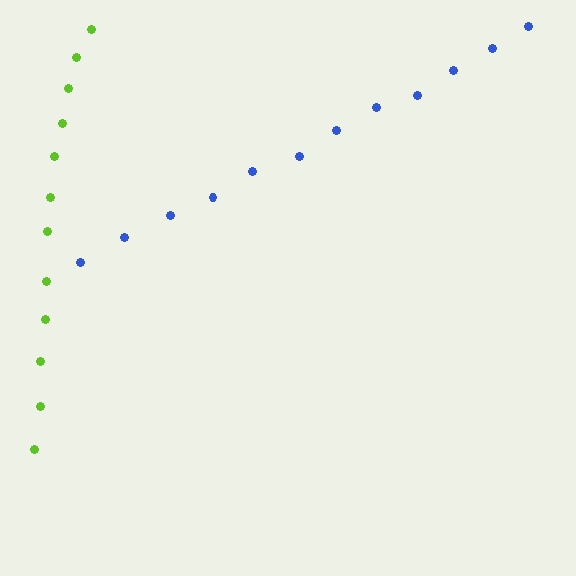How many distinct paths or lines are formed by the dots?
There are 2 distinct paths.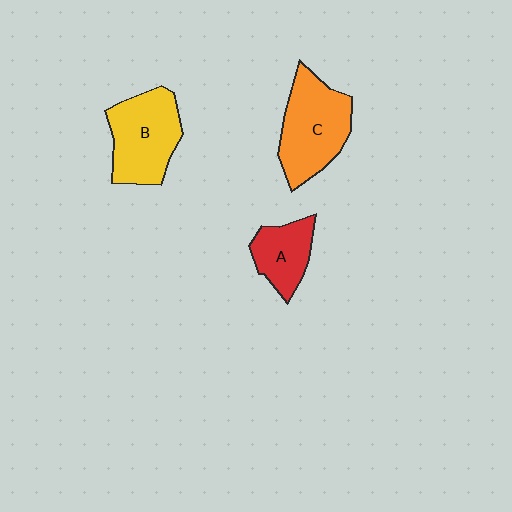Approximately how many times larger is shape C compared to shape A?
Approximately 1.7 times.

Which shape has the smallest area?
Shape A (red).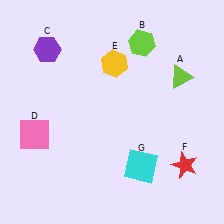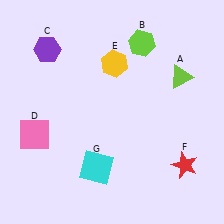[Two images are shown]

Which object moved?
The cyan square (G) moved left.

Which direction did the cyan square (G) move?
The cyan square (G) moved left.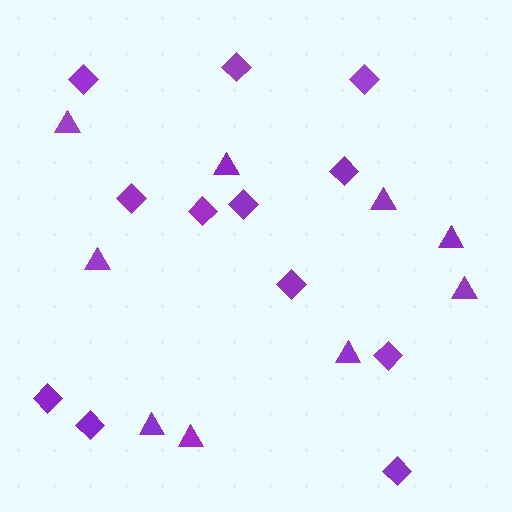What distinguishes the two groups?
There are 2 groups: one group of diamonds (12) and one group of triangles (9).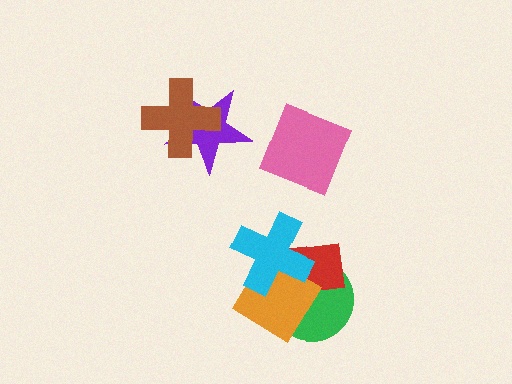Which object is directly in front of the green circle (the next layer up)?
The red rectangle is directly in front of the green circle.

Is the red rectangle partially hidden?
Yes, it is partially covered by another shape.